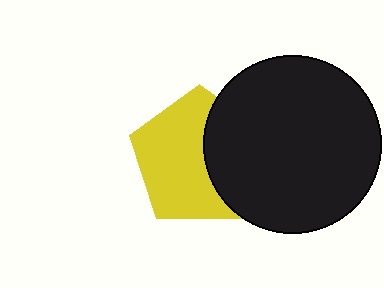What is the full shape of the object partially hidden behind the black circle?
The partially hidden object is a yellow pentagon.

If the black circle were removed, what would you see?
You would see the complete yellow pentagon.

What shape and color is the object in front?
The object in front is a black circle.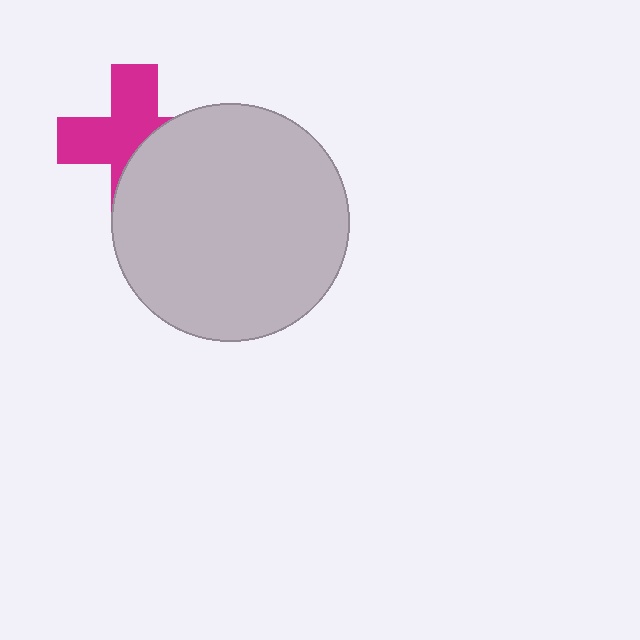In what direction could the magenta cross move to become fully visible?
The magenta cross could move toward the upper-left. That would shift it out from behind the light gray circle entirely.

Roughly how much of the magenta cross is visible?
About half of it is visible (roughly 56%).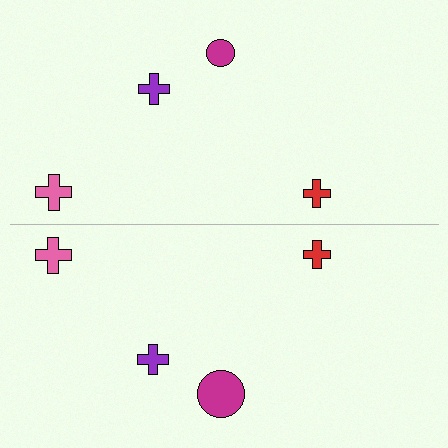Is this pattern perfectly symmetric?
No, the pattern is not perfectly symmetric. The magenta circle on the bottom side has a different size than its mirror counterpart.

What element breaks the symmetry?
The magenta circle on the bottom side has a different size than its mirror counterpart.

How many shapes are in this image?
There are 8 shapes in this image.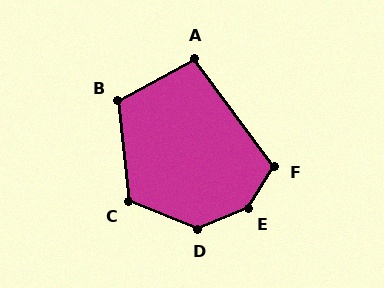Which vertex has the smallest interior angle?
A, at approximately 98 degrees.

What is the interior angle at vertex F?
Approximately 112 degrees (obtuse).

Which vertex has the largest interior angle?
E, at approximately 144 degrees.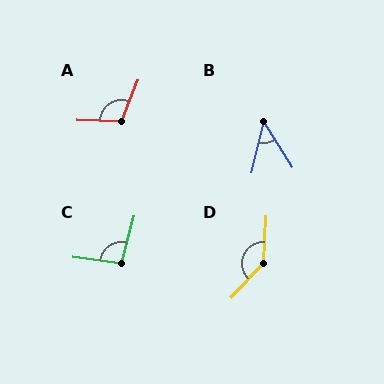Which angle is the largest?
D, at approximately 139 degrees.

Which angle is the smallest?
B, at approximately 45 degrees.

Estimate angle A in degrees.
Approximately 109 degrees.